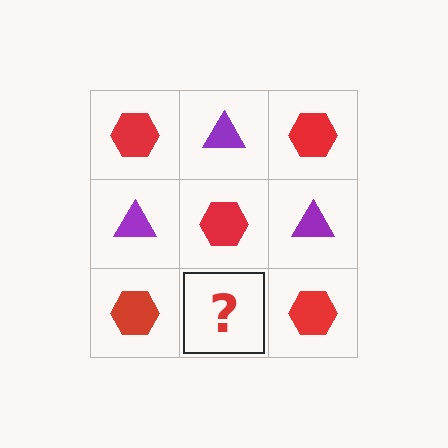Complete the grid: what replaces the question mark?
The question mark should be replaced with a purple triangle.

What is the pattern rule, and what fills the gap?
The rule is that it alternates red hexagon and purple triangle in a checkerboard pattern. The gap should be filled with a purple triangle.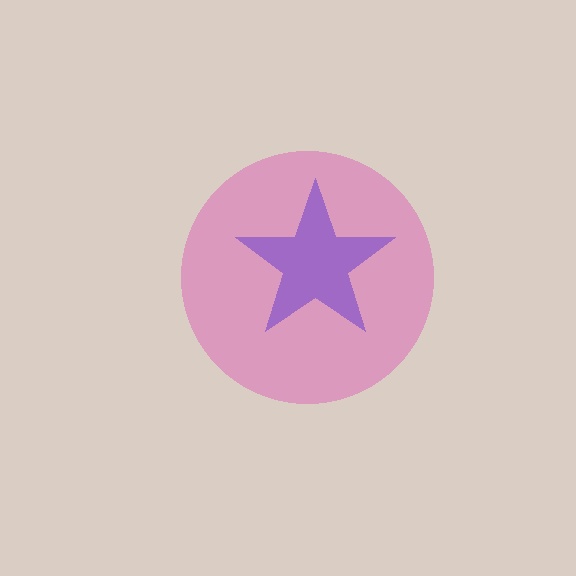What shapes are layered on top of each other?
The layered shapes are: a blue star, a pink circle.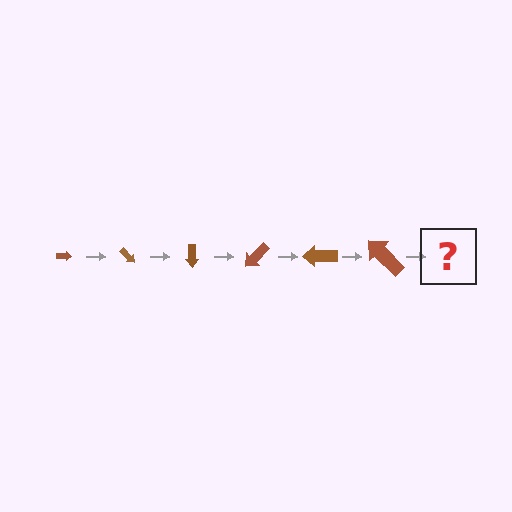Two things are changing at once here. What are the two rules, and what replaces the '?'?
The two rules are that the arrow grows larger each step and it rotates 45 degrees each step. The '?' should be an arrow, larger than the previous one and rotated 270 degrees from the start.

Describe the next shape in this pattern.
It should be an arrow, larger than the previous one and rotated 270 degrees from the start.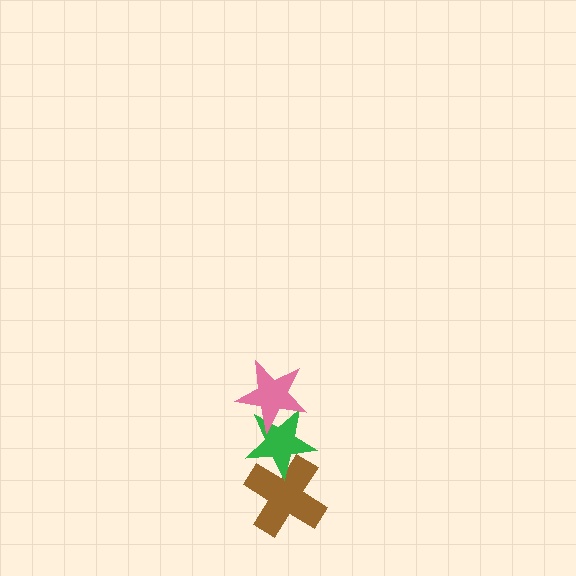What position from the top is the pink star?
The pink star is 1st from the top.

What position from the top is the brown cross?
The brown cross is 3rd from the top.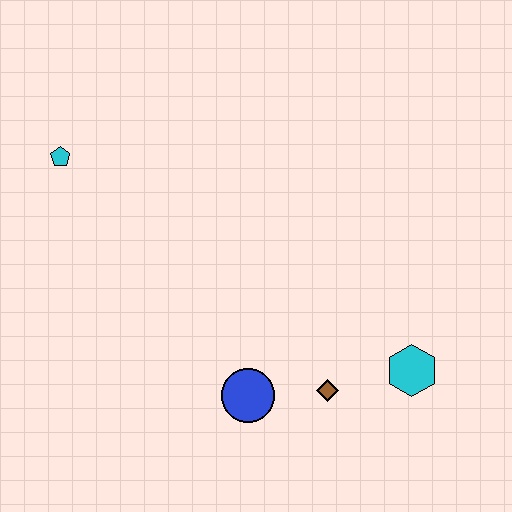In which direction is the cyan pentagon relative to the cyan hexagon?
The cyan pentagon is to the left of the cyan hexagon.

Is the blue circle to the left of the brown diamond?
Yes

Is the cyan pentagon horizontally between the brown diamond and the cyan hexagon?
No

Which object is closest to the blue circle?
The brown diamond is closest to the blue circle.